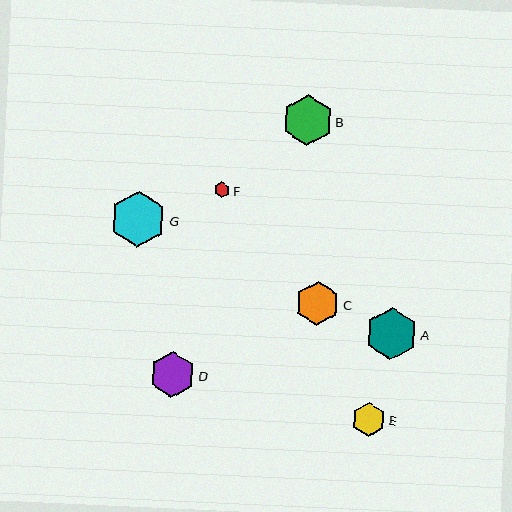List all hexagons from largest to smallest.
From largest to smallest: G, A, B, D, C, E, F.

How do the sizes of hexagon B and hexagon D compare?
Hexagon B and hexagon D are approximately the same size.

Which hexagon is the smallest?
Hexagon F is the smallest with a size of approximately 16 pixels.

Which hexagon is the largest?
Hexagon G is the largest with a size of approximately 56 pixels.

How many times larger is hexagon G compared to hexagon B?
Hexagon G is approximately 1.1 times the size of hexagon B.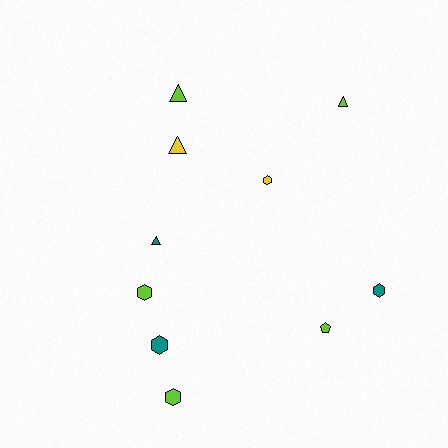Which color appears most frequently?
Lime, with 5 objects.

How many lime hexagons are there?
There are 2 lime hexagons.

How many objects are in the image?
There are 10 objects.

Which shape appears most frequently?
Hexagon, with 5 objects.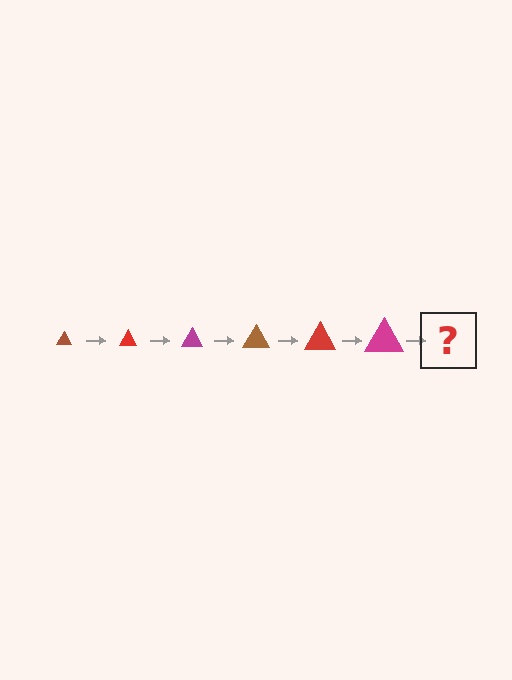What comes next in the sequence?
The next element should be a brown triangle, larger than the previous one.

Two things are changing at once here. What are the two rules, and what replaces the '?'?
The two rules are that the triangle grows larger each step and the color cycles through brown, red, and magenta. The '?' should be a brown triangle, larger than the previous one.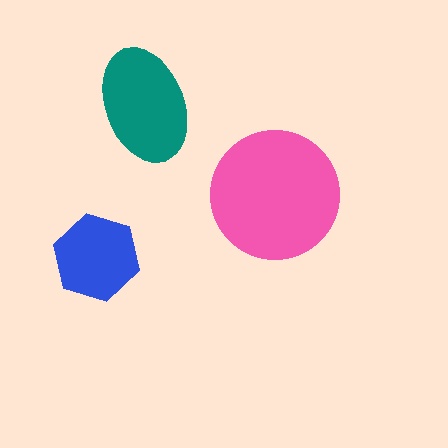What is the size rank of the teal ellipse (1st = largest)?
2nd.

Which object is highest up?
The teal ellipse is topmost.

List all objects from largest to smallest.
The pink circle, the teal ellipse, the blue hexagon.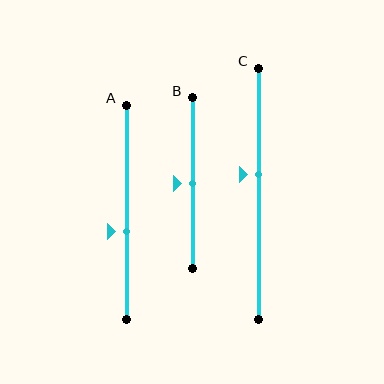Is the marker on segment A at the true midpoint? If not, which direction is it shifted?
No, the marker on segment A is shifted downward by about 9% of the segment length.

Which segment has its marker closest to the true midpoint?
Segment B has its marker closest to the true midpoint.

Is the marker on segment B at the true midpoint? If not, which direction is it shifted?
Yes, the marker on segment B is at the true midpoint.